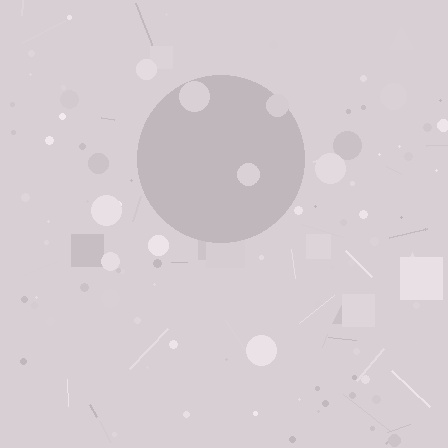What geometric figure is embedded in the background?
A circle is embedded in the background.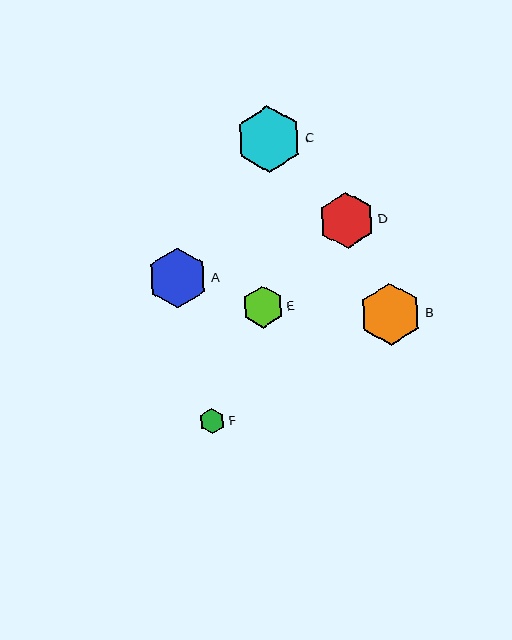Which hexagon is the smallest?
Hexagon F is the smallest with a size of approximately 25 pixels.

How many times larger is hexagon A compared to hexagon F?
Hexagon A is approximately 2.4 times the size of hexagon F.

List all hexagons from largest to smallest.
From largest to smallest: C, B, A, D, E, F.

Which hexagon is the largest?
Hexagon C is the largest with a size of approximately 67 pixels.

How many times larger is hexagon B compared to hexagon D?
Hexagon B is approximately 1.1 times the size of hexagon D.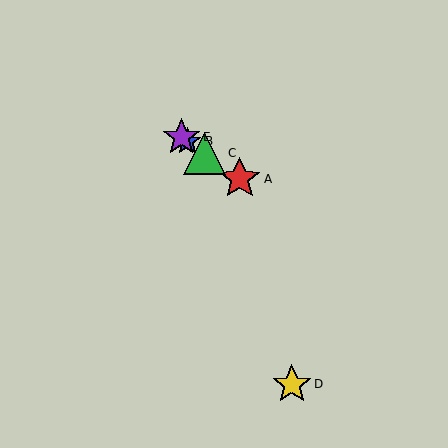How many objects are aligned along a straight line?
4 objects (A, B, C, E) are aligned along a straight line.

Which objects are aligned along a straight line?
Objects A, B, C, E are aligned along a straight line.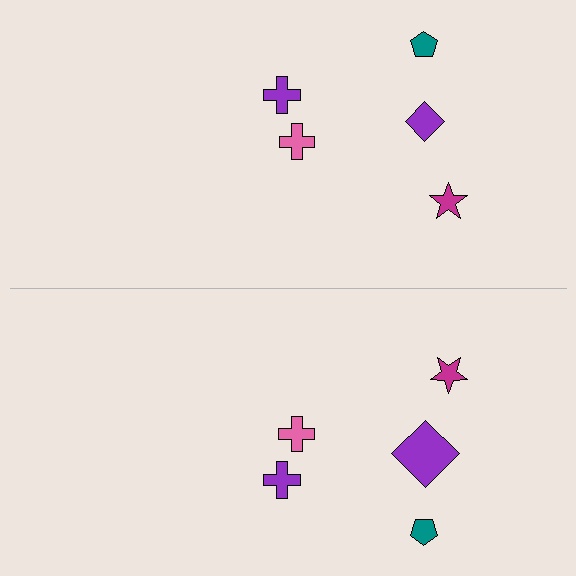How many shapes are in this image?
There are 10 shapes in this image.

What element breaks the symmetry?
The purple diamond on the bottom side has a different size than its mirror counterpart.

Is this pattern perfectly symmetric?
No, the pattern is not perfectly symmetric. The purple diamond on the bottom side has a different size than its mirror counterpart.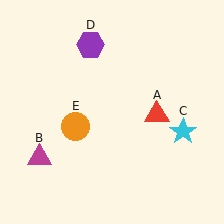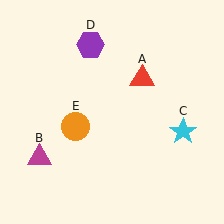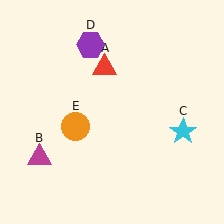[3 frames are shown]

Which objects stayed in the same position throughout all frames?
Magenta triangle (object B) and cyan star (object C) and purple hexagon (object D) and orange circle (object E) remained stationary.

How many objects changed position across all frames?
1 object changed position: red triangle (object A).